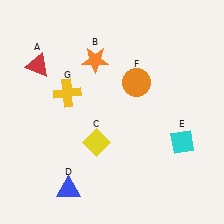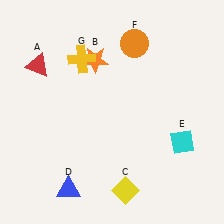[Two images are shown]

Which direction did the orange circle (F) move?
The orange circle (F) moved up.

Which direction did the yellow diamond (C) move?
The yellow diamond (C) moved down.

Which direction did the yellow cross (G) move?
The yellow cross (G) moved up.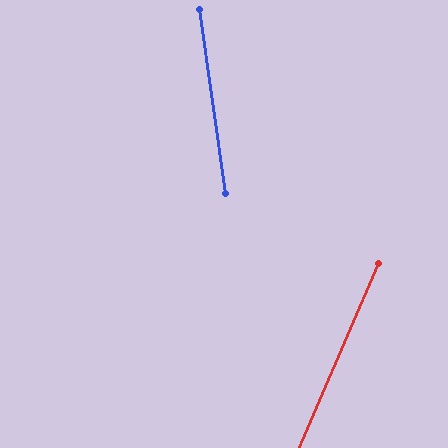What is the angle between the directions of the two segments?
Approximately 31 degrees.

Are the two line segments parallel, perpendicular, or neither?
Neither parallel nor perpendicular — they differ by about 31°.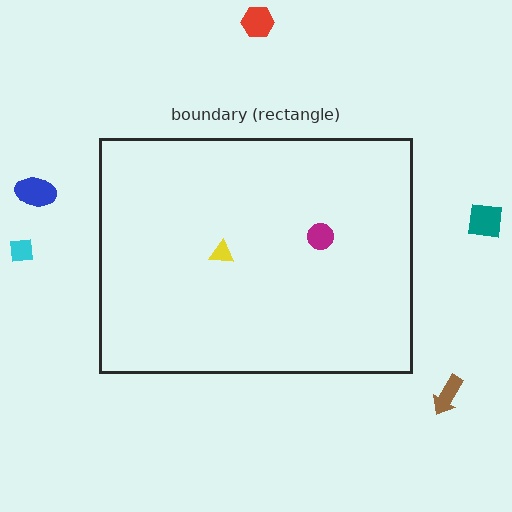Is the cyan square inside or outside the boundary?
Outside.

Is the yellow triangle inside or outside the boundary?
Inside.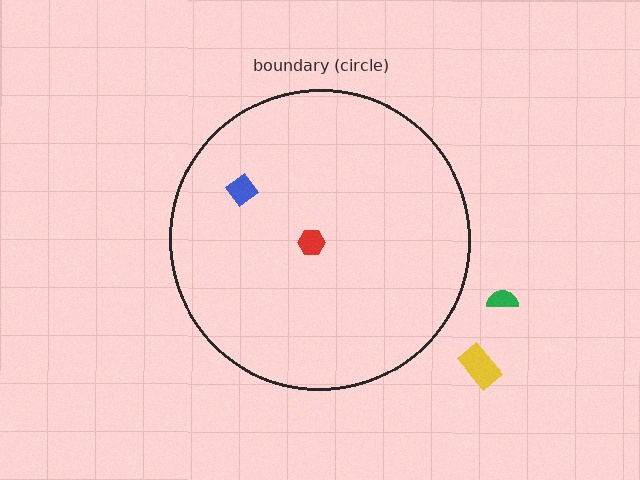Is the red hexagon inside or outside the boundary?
Inside.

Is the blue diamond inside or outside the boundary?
Inside.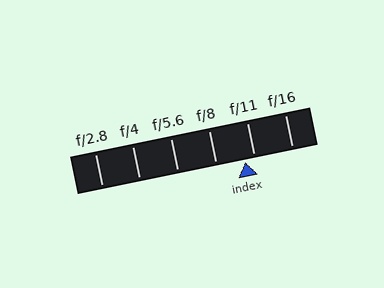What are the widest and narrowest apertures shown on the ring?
The widest aperture shown is f/2.8 and the narrowest is f/16.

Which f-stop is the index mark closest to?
The index mark is closest to f/11.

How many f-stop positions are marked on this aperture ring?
There are 6 f-stop positions marked.